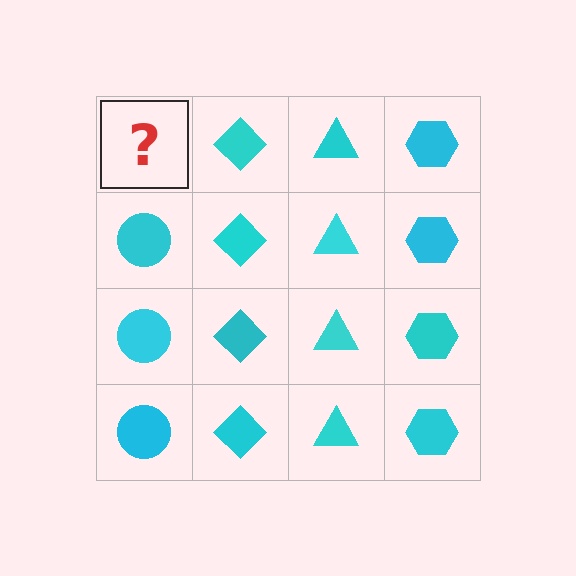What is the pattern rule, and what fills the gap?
The rule is that each column has a consistent shape. The gap should be filled with a cyan circle.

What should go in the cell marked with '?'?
The missing cell should contain a cyan circle.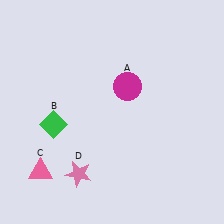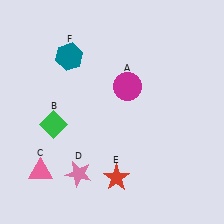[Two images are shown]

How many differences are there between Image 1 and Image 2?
There are 2 differences between the two images.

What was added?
A red star (E), a teal hexagon (F) were added in Image 2.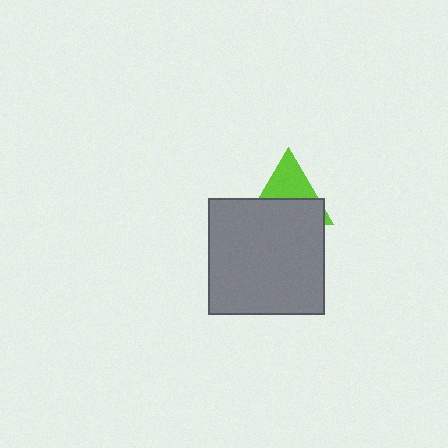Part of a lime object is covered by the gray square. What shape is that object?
It is a triangle.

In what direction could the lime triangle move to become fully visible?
The lime triangle could move up. That would shift it out from behind the gray square entirely.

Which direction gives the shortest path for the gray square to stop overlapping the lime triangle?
Moving down gives the shortest separation.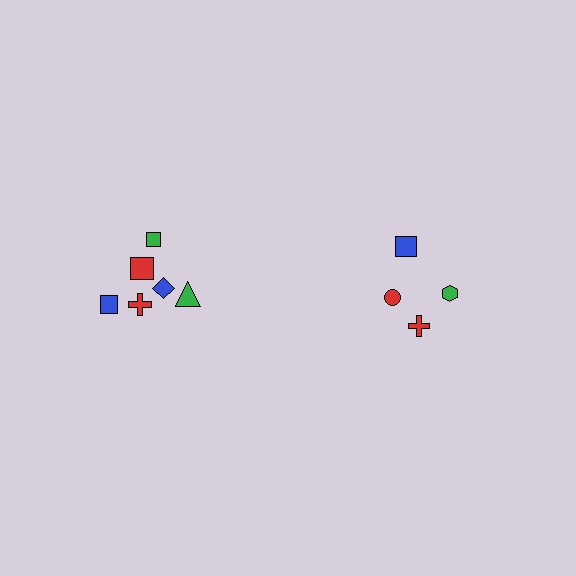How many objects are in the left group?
There are 6 objects.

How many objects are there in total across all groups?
There are 10 objects.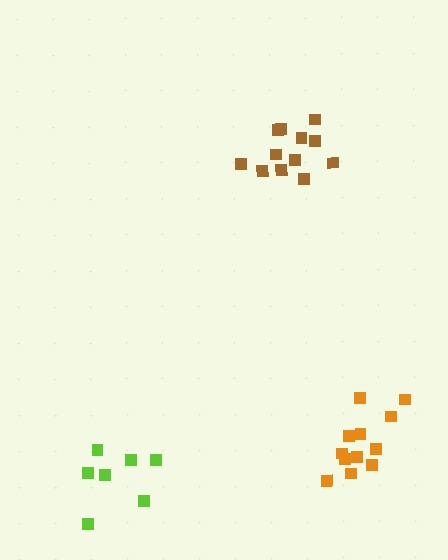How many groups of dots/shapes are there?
There are 3 groups.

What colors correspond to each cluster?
The clusters are colored: lime, brown, orange.